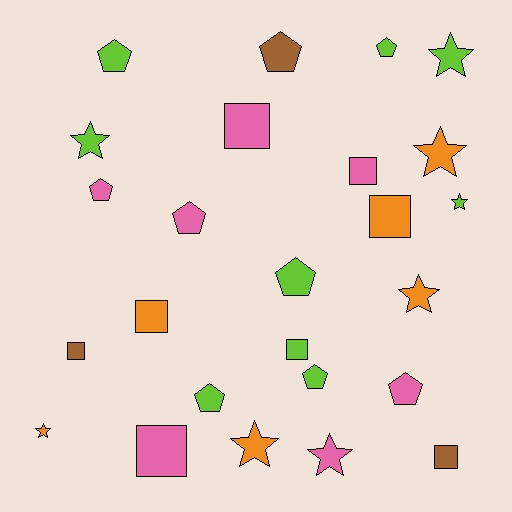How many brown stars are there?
There are no brown stars.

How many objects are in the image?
There are 25 objects.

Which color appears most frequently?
Lime, with 9 objects.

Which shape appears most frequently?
Pentagon, with 9 objects.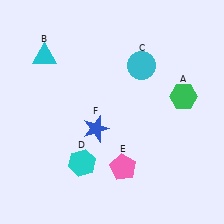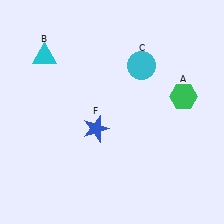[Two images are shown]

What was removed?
The cyan hexagon (D), the pink pentagon (E) were removed in Image 2.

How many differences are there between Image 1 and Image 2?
There are 2 differences between the two images.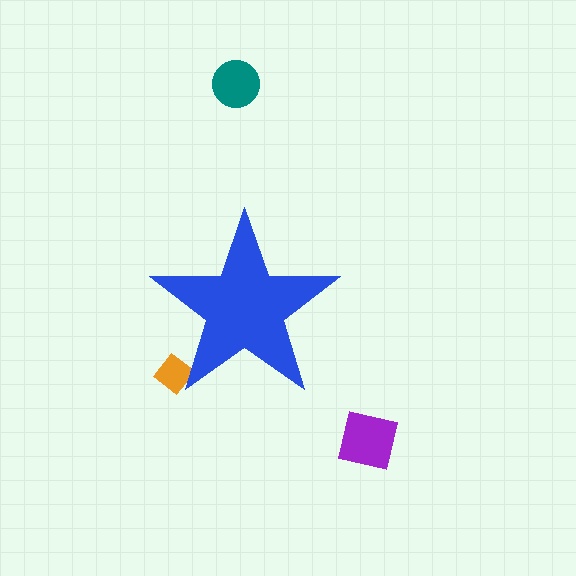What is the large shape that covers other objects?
A blue star.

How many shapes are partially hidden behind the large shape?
1 shape is partially hidden.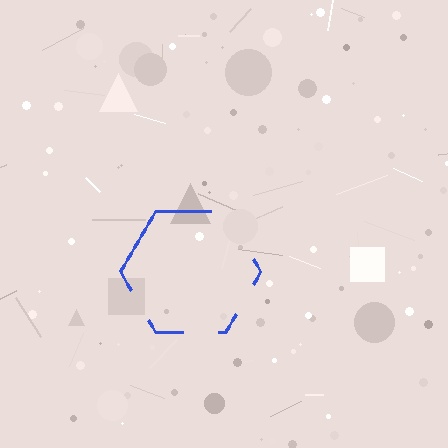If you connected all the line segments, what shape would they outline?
They would outline a hexagon.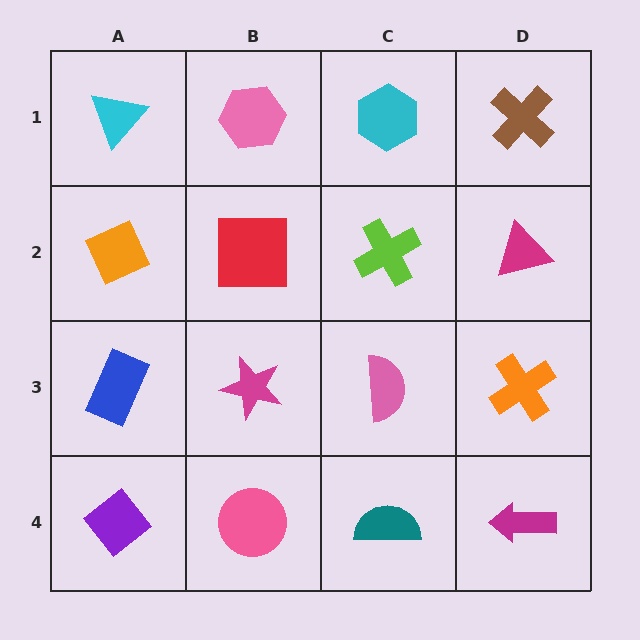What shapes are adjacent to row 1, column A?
An orange diamond (row 2, column A), a pink hexagon (row 1, column B).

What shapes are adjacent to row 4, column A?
A blue rectangle (row 3, column A), a pink circle (row 4, column B).